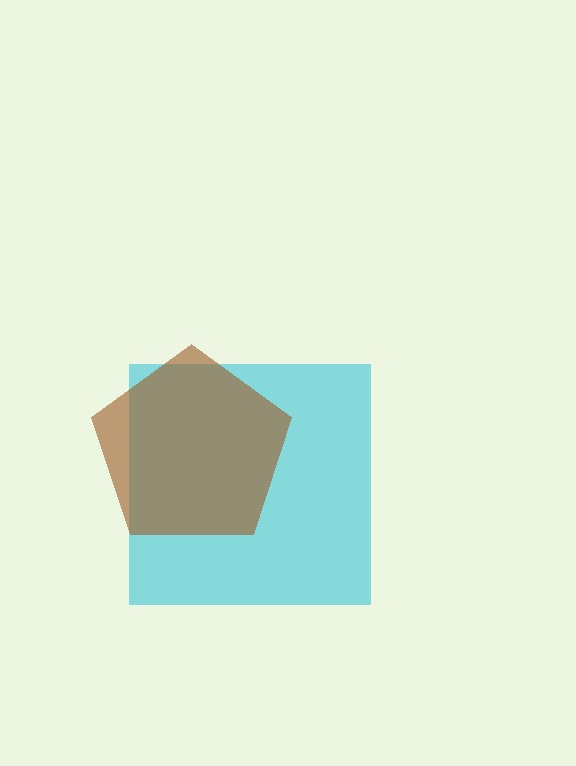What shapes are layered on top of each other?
The layered shapes are: a cyan square, a brown pentagon.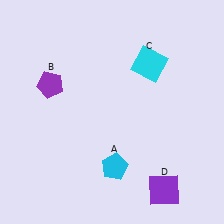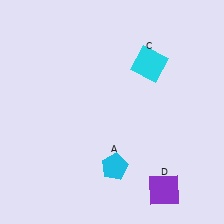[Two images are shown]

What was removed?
The purple pentagon (B) was removed in Image 2.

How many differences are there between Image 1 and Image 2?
There is 1 difference between the two images.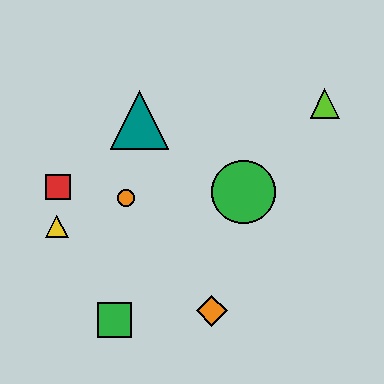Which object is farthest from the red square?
The lime triangle is farthest from the red square.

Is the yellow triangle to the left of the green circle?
Yes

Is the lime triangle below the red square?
No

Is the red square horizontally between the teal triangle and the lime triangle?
No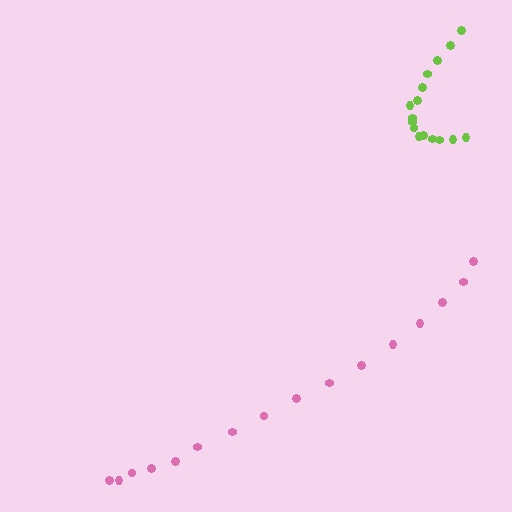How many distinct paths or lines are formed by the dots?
There are 2 distinct paths.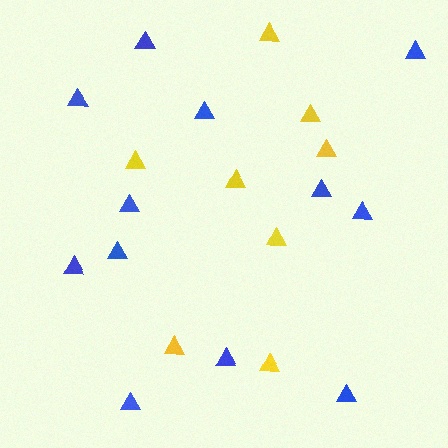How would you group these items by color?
There are 2 groups: one group of blue triangles (12) and one group of yellow triangles (8).